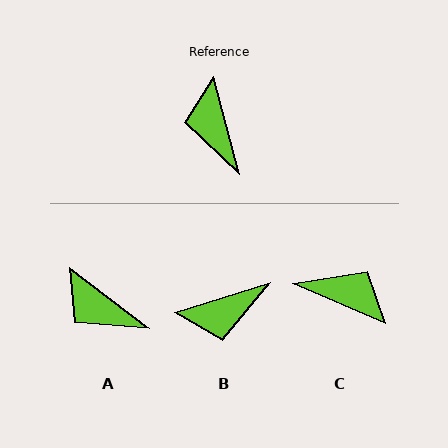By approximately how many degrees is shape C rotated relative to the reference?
Approximately 128 degrees clockwise.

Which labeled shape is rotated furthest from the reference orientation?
C, about 128 degrees away.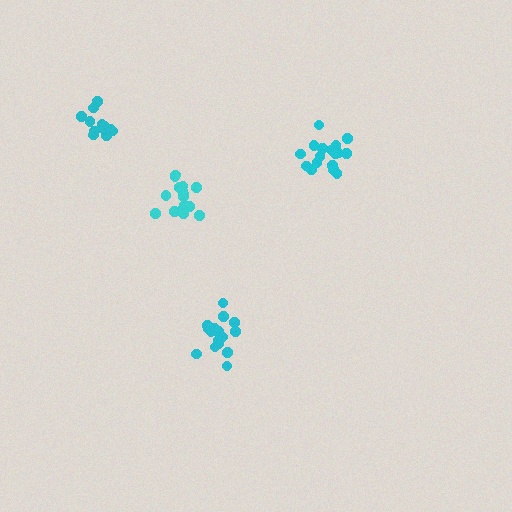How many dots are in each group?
Group 1: 18 dots, Group 2: 18 dots, Group 3: 12 dots, Group 4: 17 dots (65 total).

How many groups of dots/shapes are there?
There are 4 groups.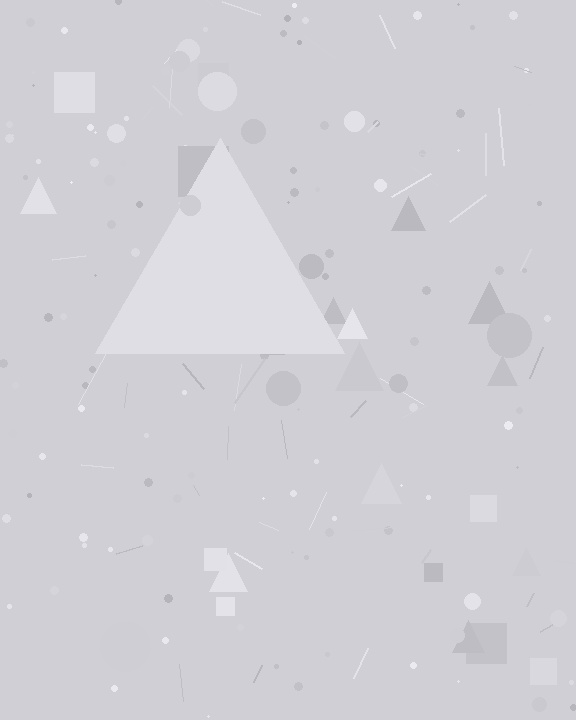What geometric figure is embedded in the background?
A triangle is embedded in the background.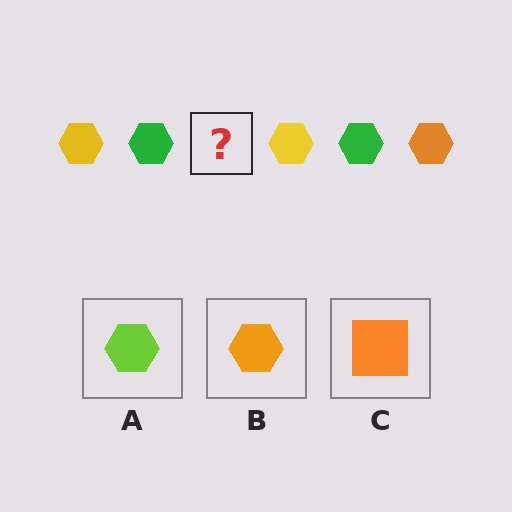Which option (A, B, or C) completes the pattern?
B.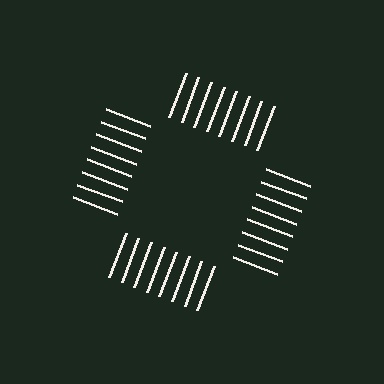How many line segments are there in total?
32 — 8 along each of the 4 edges.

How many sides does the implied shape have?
4 sides — the line-ends trace a square.